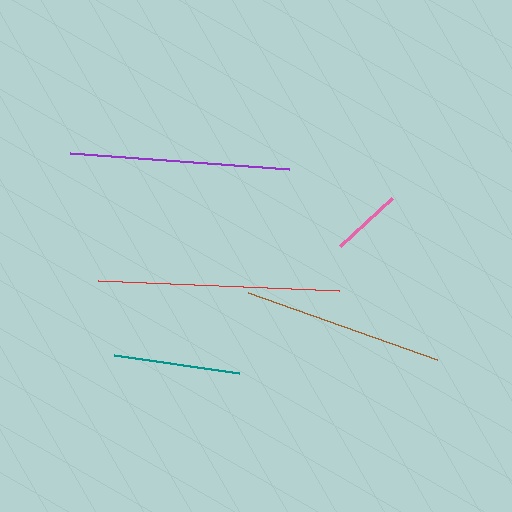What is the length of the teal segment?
The teal segment is approximately 126 pixels long.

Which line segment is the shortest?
The pink line is the shortest at approximately 70 pixels.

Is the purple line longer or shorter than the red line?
The red line is longer than the purple line.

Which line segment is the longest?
The red line is the longest at approximately 241 pixels.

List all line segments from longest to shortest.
From longest to shortest: red, purple, brown, teal, pink.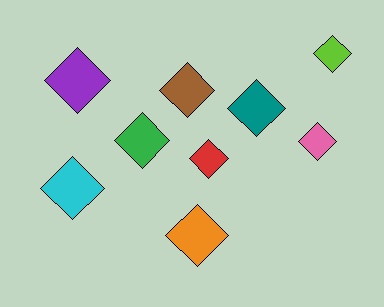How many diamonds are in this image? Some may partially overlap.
There are 9 diamonds.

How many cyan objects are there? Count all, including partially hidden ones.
There is 1 cyan object.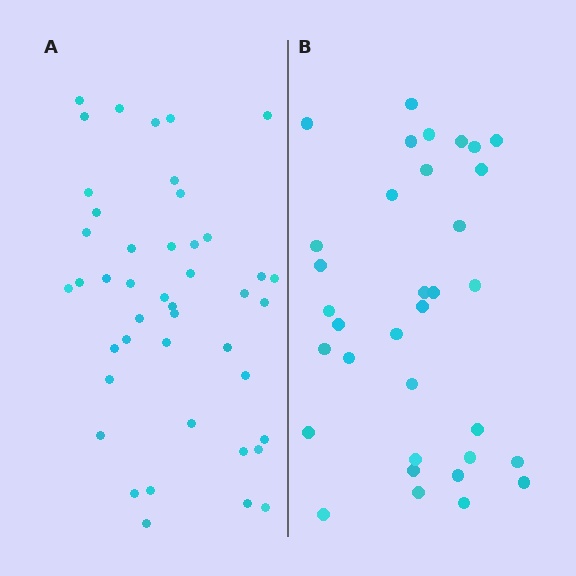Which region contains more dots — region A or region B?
Region A (the left region) has more dots.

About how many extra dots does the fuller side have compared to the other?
Region A has roughly 10 or so more dots than region B.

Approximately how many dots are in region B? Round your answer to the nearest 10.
About 30 dots. (The exact count is 34, which rounds to 30.)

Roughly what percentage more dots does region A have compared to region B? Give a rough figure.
About 30% more.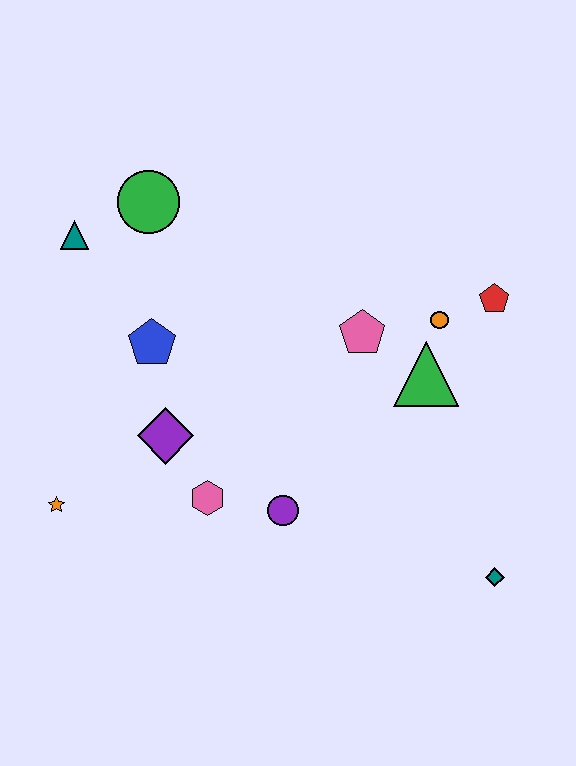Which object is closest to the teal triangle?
The green circle is closest to the teal triangle.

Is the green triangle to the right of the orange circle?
No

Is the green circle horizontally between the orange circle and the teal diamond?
No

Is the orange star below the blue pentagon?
Yes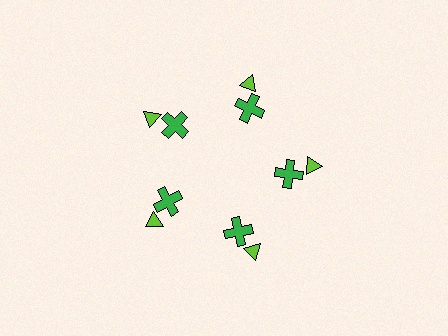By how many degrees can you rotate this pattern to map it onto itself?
The pattern maps onto itself every 72 degrees of rotation.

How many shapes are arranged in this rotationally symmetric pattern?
There are 10 shapes, arranged in 5 groups of 2.